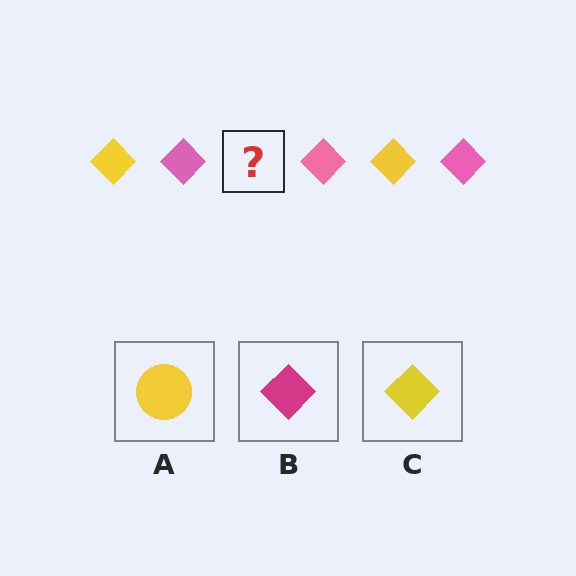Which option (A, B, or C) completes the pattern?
C.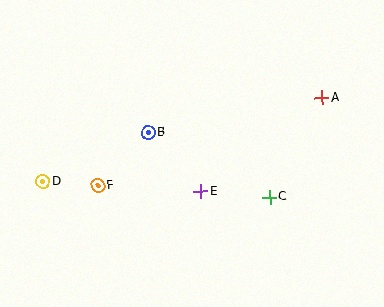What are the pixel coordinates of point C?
Point C is at (270, 197).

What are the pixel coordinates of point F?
Point F is at (98, 186).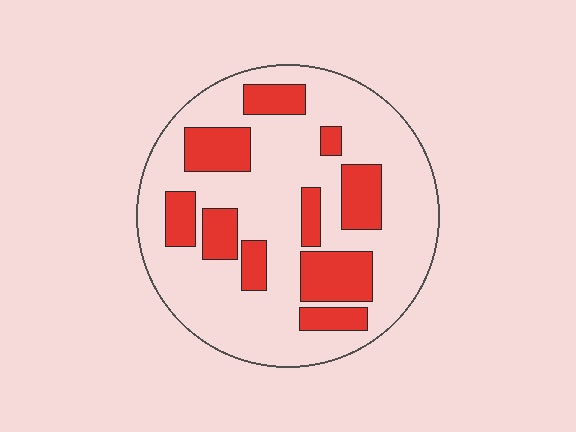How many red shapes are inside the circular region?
10.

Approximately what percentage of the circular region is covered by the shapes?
Approximately 25%.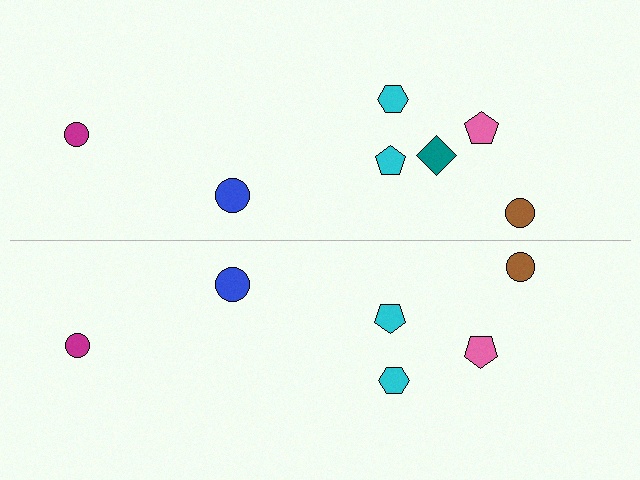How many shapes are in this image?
There are 13 shapes in this image.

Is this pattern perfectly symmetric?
No, the pattern is not perfectly symmetric. A teal diamond is missing from the bottom side.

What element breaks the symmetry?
A teal diamond is missing from the bottom side.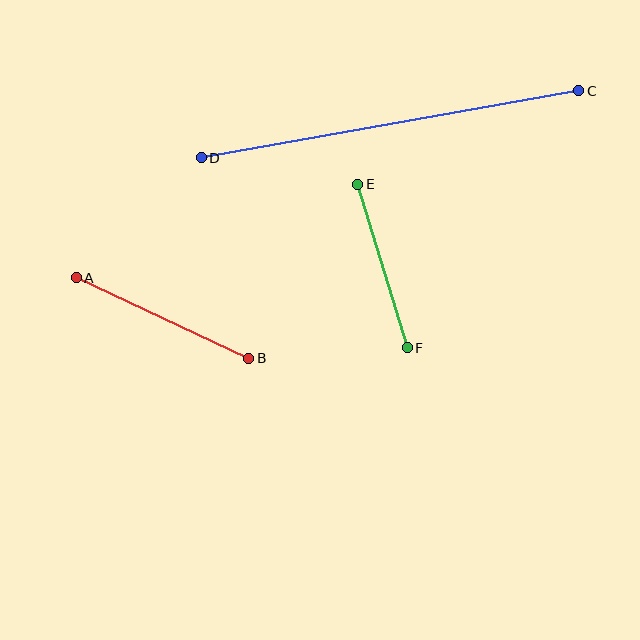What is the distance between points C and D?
The distance is approximately 384 pixels.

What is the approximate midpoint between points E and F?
The midpoint is at approximately (383, 266) pixels.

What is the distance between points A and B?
The distance is approximately 190 pixels.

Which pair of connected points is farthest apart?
Points C and D are farthest apart.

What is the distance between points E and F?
The distance is approximately 171 pixels.